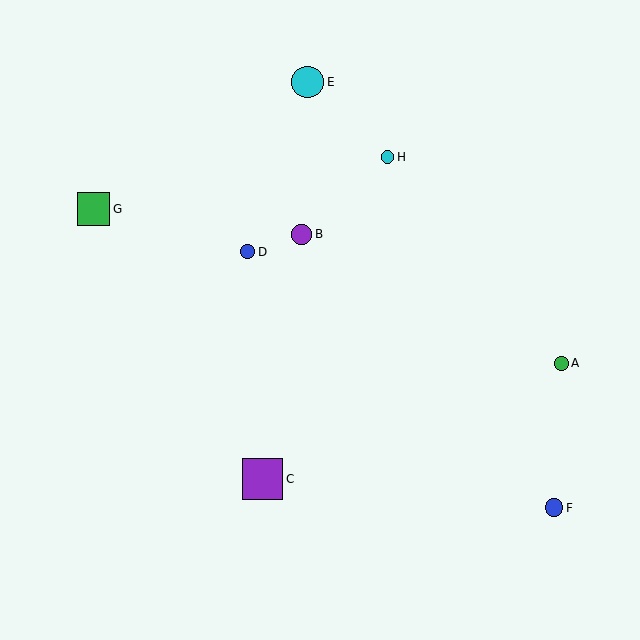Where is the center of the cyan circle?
The center of the cyan circle is at (388, 157).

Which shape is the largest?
The purple square (labeled C) is the largest.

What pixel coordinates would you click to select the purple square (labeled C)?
Click at (262, 479) to select the purple square C.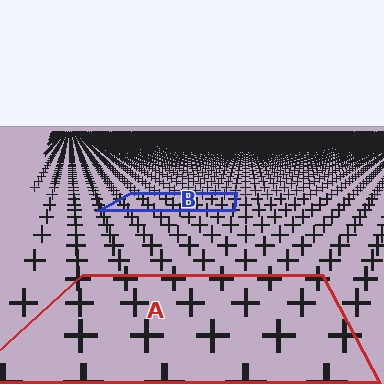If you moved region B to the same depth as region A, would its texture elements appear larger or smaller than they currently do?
They would appear larger. At a closer depth, the same texture elements are projected at a bigger on-screen size.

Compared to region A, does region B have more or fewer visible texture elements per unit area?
Region B has more texture elements per unit area — they are packed more densely because it is farther away.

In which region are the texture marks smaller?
The texture marks are smaller in region B, because it is farther away.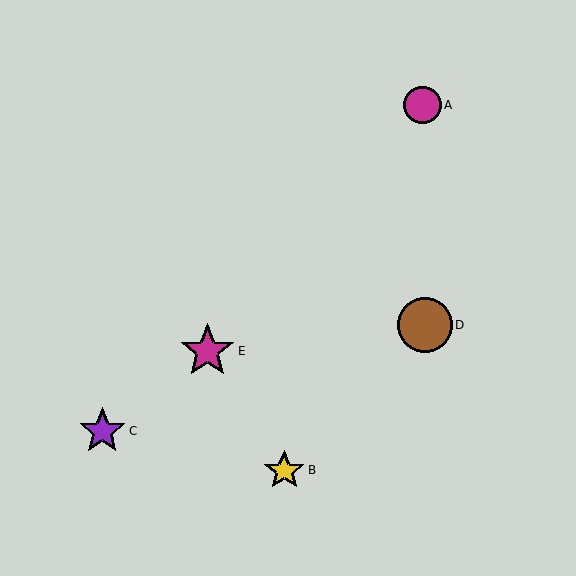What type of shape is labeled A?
Shape A is a magenta circle.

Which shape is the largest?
The brown circle (labeled D) is the largest.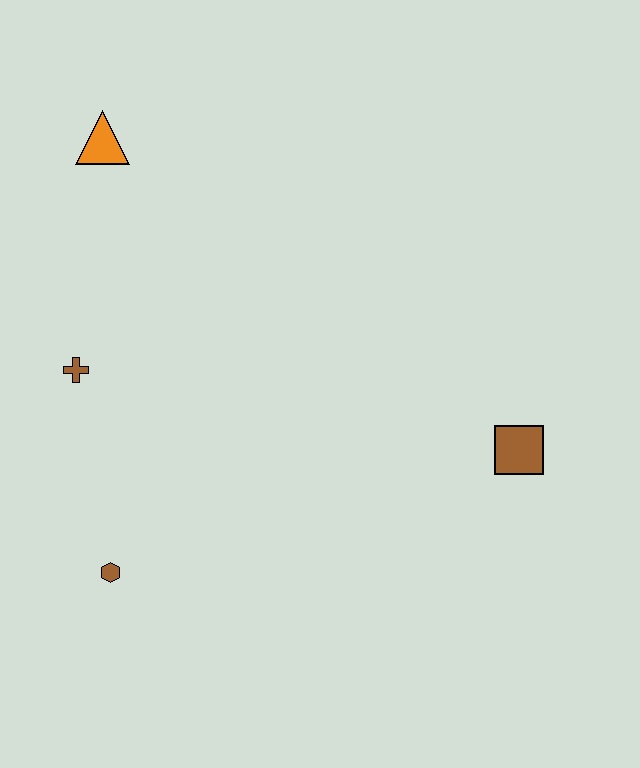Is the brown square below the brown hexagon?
No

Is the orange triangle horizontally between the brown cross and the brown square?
Yes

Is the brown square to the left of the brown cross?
No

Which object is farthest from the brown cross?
The brown square is farthest from the brown cross.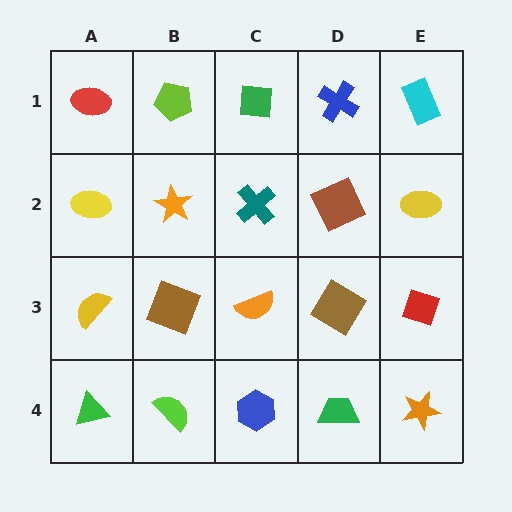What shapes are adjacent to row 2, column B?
A lime pentagon (row 1, column B), a brown square (row 3, column B), a yellow ellipse (row 2, column A), a teal cross (row 2, column C).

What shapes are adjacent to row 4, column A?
A yellow semicircle (row 3, column A), a lime semicircle (row 4, column B).